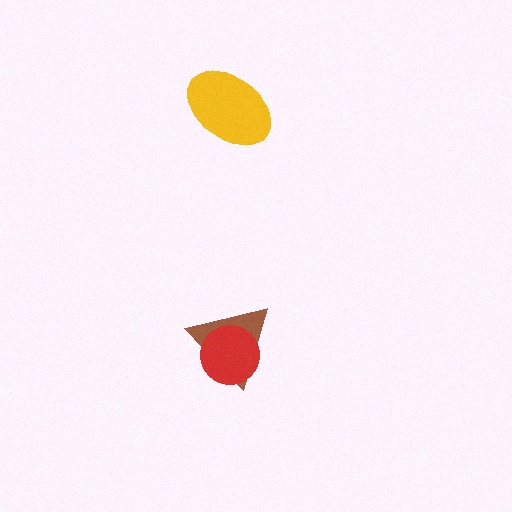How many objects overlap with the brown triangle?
1 object overlaps with the brown triangle.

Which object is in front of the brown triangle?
The red circle is in front of the brown triangle.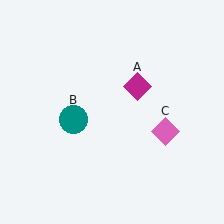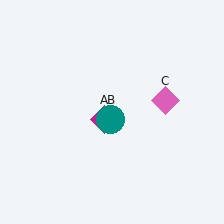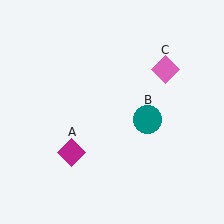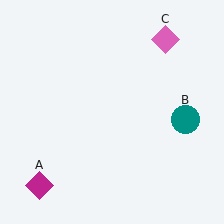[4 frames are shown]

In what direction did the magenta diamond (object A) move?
The magenta diamond (object A) moved down and to the left.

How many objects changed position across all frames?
3 objects changed position: magenta diamond (object A), teal circle (object B), pink diamond (object C).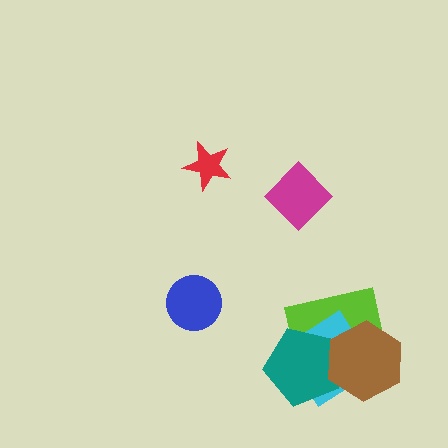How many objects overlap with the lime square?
3 objects overlap with the lime square.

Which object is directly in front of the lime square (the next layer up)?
The cyan diamond is directly in front of the lime square.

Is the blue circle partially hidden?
No, no other shape covers it.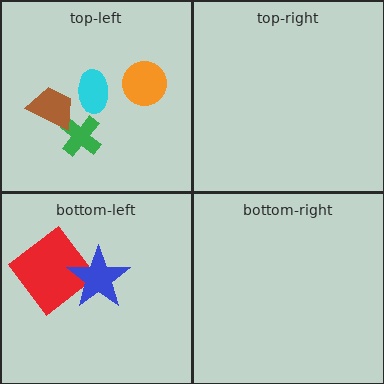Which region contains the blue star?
The bottom-left region.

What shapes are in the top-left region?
The green cross, the brown trapezoid, the orange circle, the cyan ellipse.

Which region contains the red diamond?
The bottom-left region.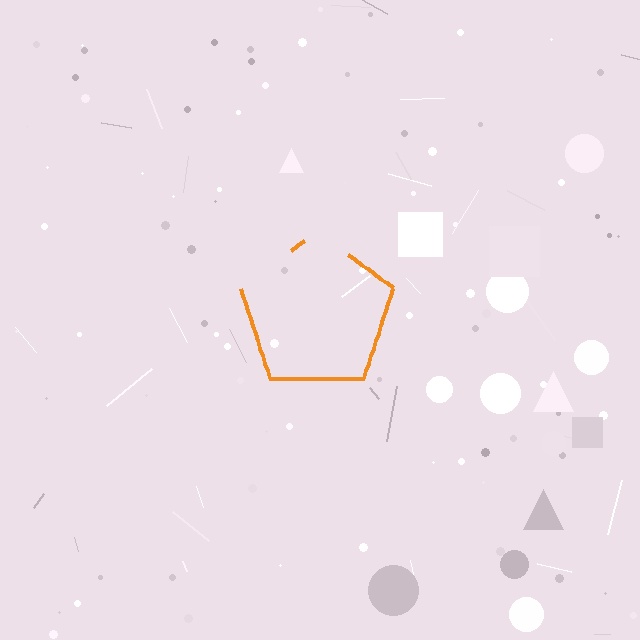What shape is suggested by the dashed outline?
The dashed outline suggests a pentagon.